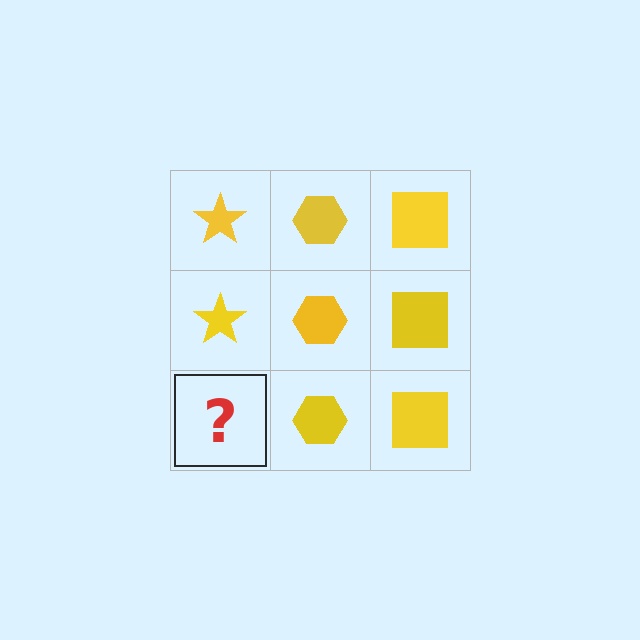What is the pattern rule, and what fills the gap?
The rule is that each column has a consistent shape. The gap should be filled with a yellow star.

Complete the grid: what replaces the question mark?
The question mark should be replaced with a yellow star.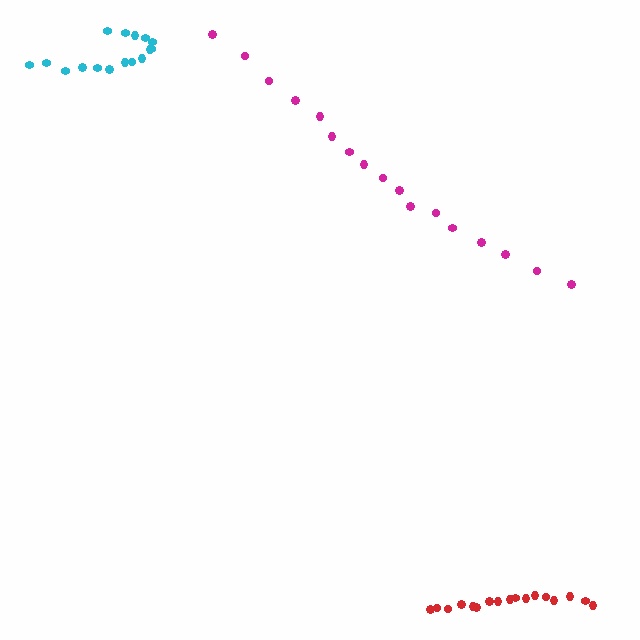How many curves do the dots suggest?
There are 3 distinct paths.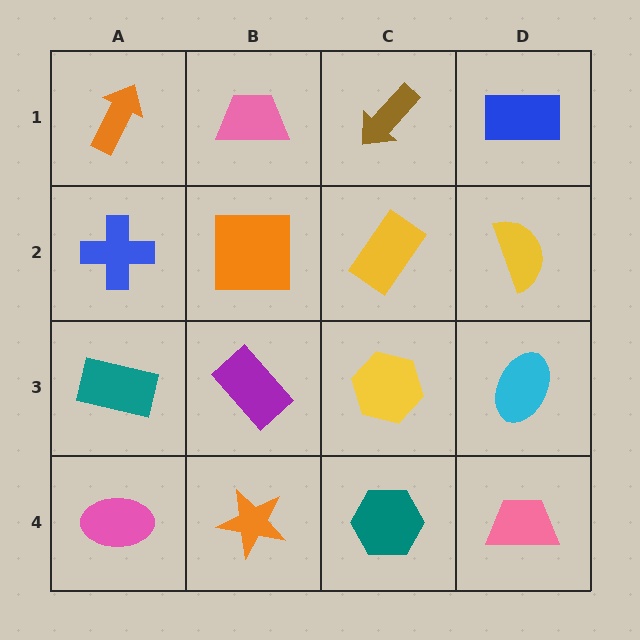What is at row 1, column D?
A blue rectangle.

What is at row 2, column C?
A yellow rectangle.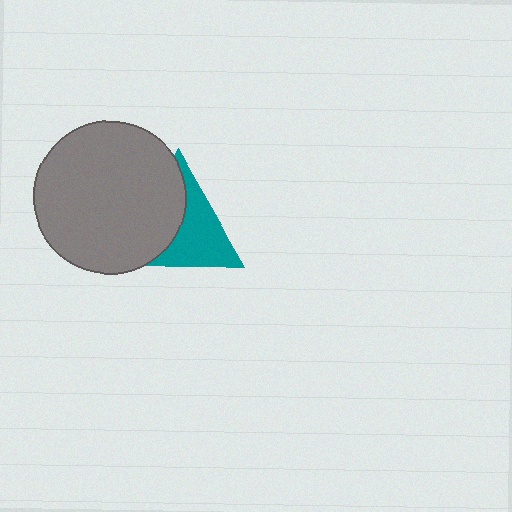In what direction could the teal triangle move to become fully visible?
The teal triangle could move right. That would shift it out from behind the gray circle entirely.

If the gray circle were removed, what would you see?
You would see the complete teal triangle.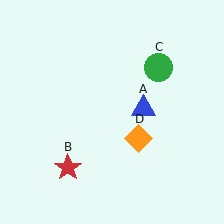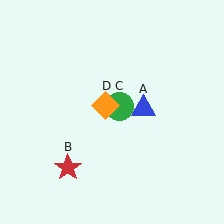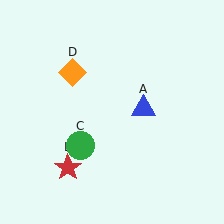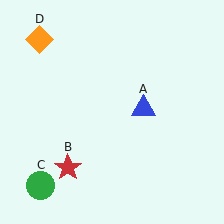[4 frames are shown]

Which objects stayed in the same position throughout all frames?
Blue triangle (object A) and red star (object B) remained stationary.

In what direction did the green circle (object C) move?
The green circle (object C) moved down and to the left.